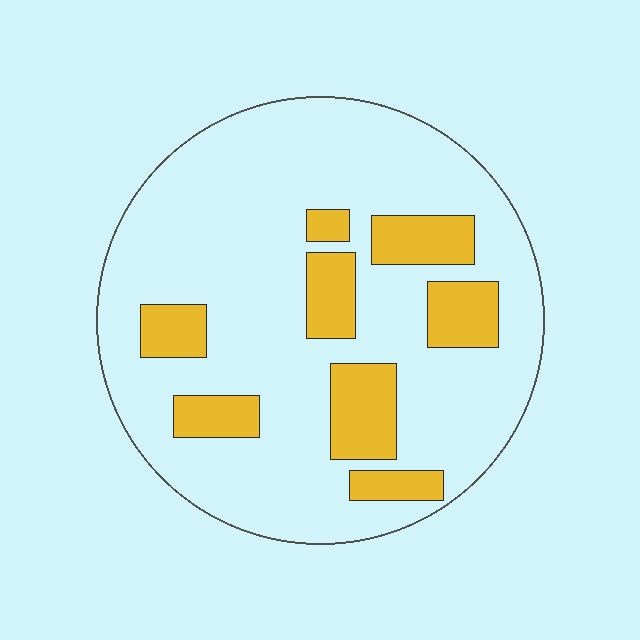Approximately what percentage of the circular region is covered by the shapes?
Approximately 20%.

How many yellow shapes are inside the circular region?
8.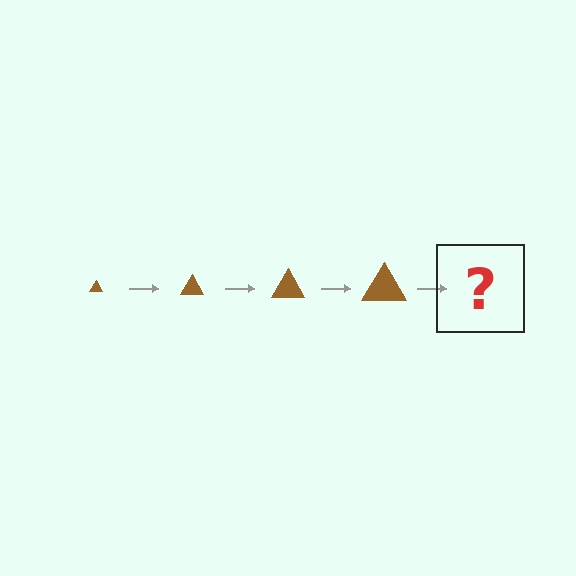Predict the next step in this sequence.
The next step is a brown triangle, larger than the previous one.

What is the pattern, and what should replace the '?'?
The pattern is that the triangle gets progressively larger each step. The '?' should be a brown triangle, larger than the previous one.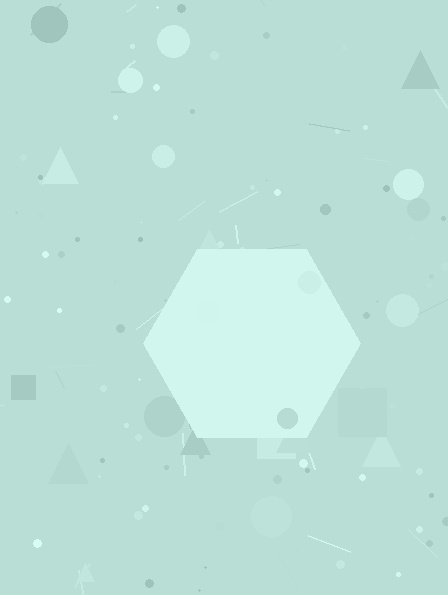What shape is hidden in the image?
A hexagon is hidden in the image.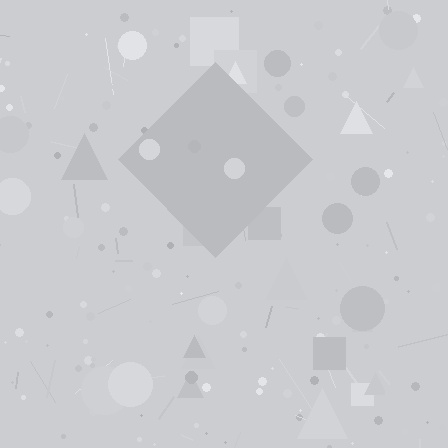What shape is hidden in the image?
A diamond is hidden in the image.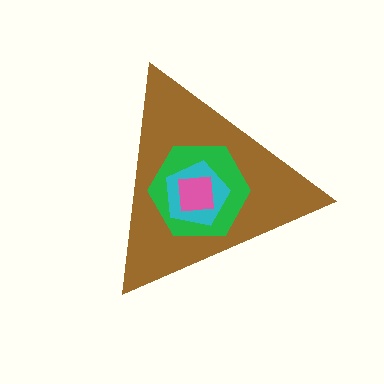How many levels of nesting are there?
4.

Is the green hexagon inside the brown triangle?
Yes.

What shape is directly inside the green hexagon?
The cyan pentagon.